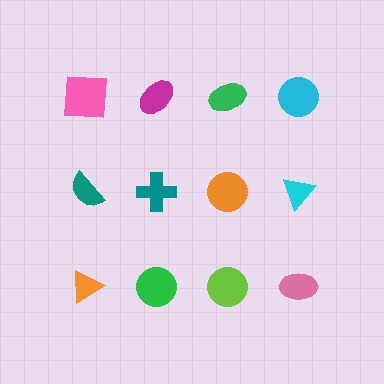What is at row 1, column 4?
A cyan circle.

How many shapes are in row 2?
4 shapes.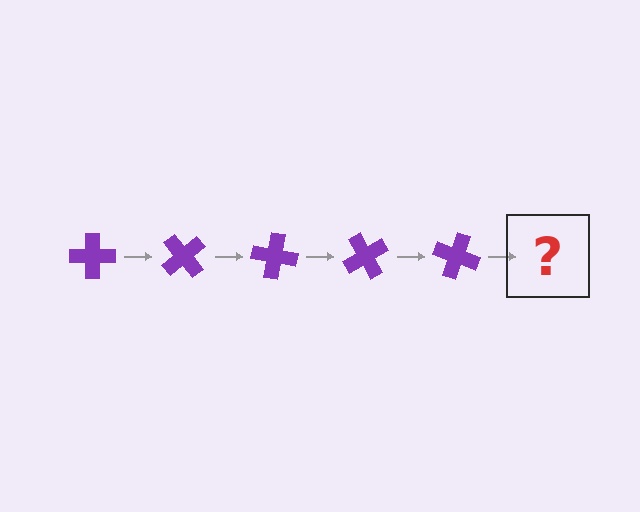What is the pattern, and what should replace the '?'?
The pattern is that the cross rotates 50 degrees each step. The '?' should be a purple cross rotated 250 degrees.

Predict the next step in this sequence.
The next step is a purple cross rotated 250 degrees.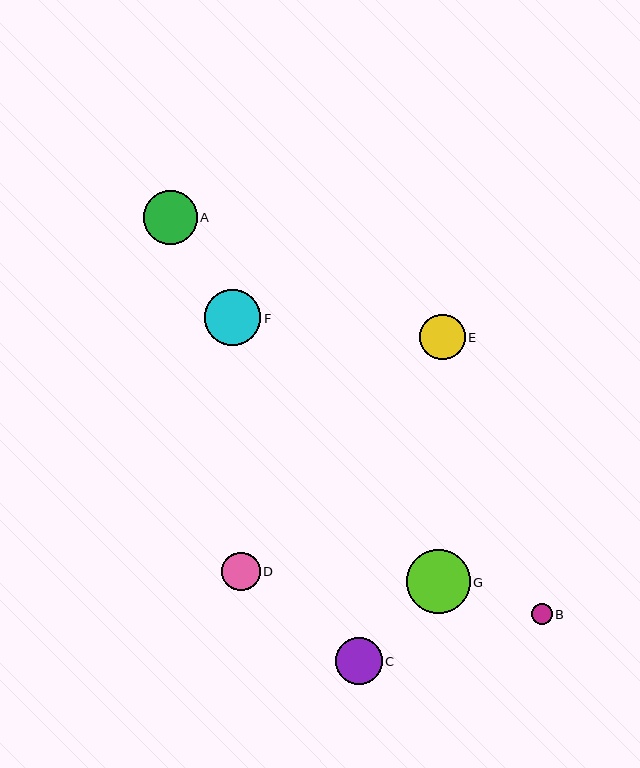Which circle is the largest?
Circle G is the largest with a size of approximately 64 pixels.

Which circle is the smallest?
Circle B is the smallest with a size of approximately 21 pixels.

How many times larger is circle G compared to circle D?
Circle G is approximately 1.7 times the size of circle D.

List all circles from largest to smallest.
From largest to smallest: G, F, A, C, E, D, B.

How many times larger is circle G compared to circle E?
Circle G is approximately 1.4 times the size of circle E.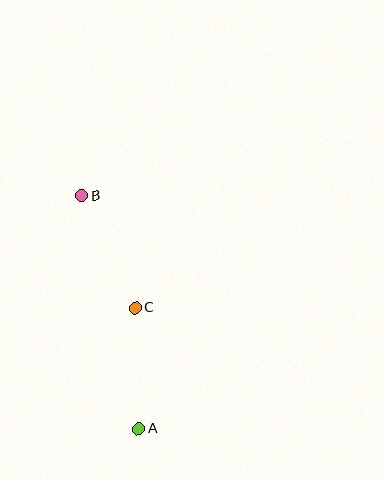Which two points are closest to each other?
Points A and C are closest to each other.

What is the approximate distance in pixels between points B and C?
The distance between B and C is approximately 124 pixels.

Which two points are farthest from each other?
Points A and B are farthest from each other.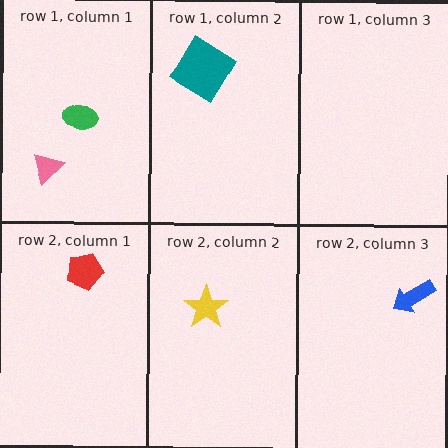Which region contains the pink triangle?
The row 1, column 1 region.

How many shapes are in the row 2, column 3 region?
1.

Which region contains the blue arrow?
The row 2, column 3 region.